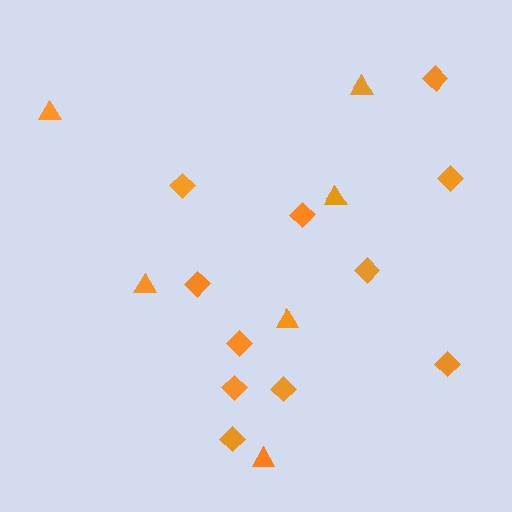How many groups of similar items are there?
There are 2 groups: one group of triangles (6) and one group of diamonds (11).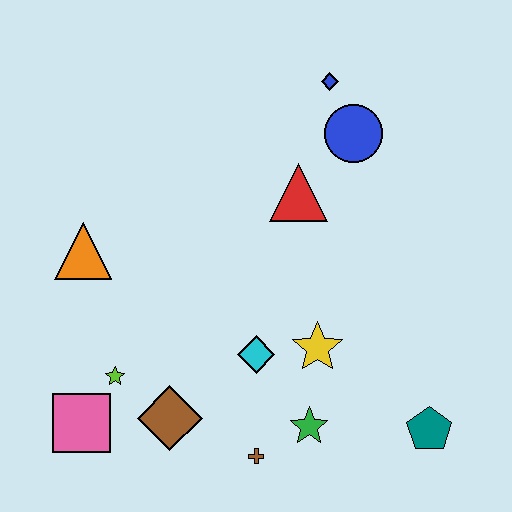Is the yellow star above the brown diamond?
Yes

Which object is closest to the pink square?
The lime star is closest to the pink square.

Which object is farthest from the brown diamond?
The blue diamond is farthest from the brown diamond.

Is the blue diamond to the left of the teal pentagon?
Yes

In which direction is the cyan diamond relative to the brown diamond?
The cyan diamond is to the right of the brown diamond.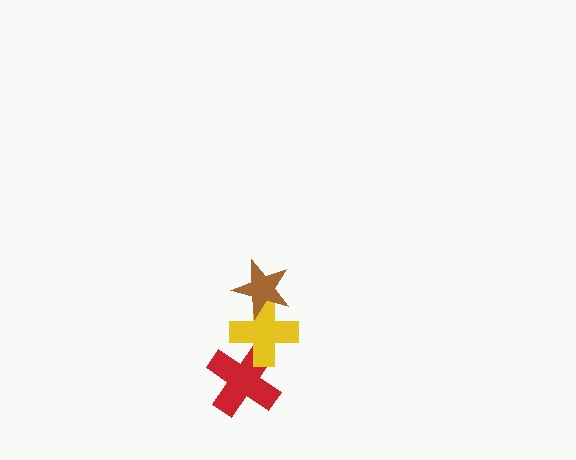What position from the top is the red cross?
The red cross is 3rd from the top.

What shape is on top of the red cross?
The yellow cross is on top of the red cross.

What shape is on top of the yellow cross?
The brown star is on top of the yellow cross.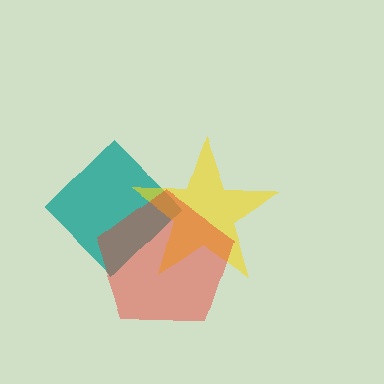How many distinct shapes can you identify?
There are 3 distinct shapes: a teal diamond, a yellow star, a red pentagon.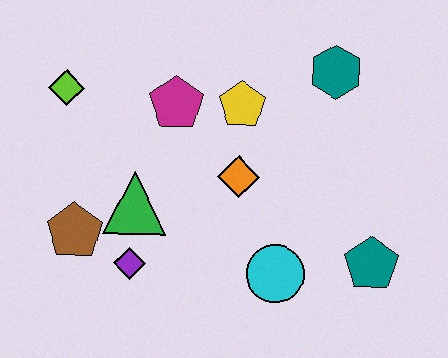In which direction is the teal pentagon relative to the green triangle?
The teal pentagon is to the right of the green triangle.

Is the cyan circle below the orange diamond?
Yes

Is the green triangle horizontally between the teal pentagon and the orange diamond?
No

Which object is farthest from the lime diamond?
The teal pentagon is farthest from the lime diamond.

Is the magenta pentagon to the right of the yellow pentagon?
No